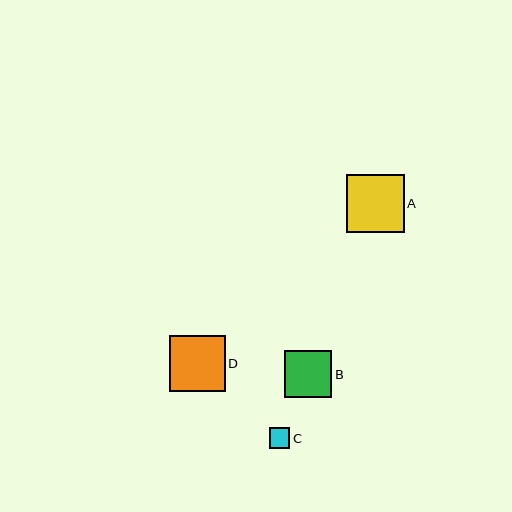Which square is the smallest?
Square C is the smallest with a size of approximately 20 pixels.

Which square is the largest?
Square A is the largest with a size of approximately 57 pixels.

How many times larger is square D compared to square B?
Square D is approximately 1.2 times the size of square B.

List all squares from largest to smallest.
From largest to smallest: A, D, B, C.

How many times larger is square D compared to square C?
Square D is approximately 2.7 times the size of square C.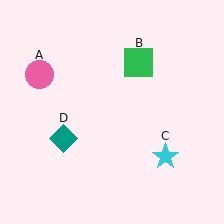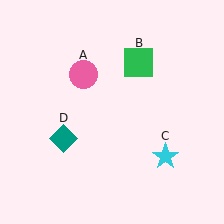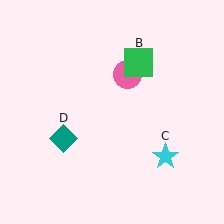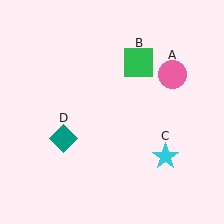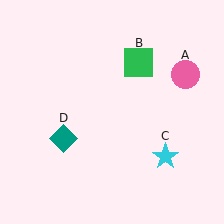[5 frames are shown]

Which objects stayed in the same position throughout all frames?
Green square (object B) and cyan star (object C) and teal diamond (object D) remained stationary.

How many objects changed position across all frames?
1 object changed position: pink circle (object A).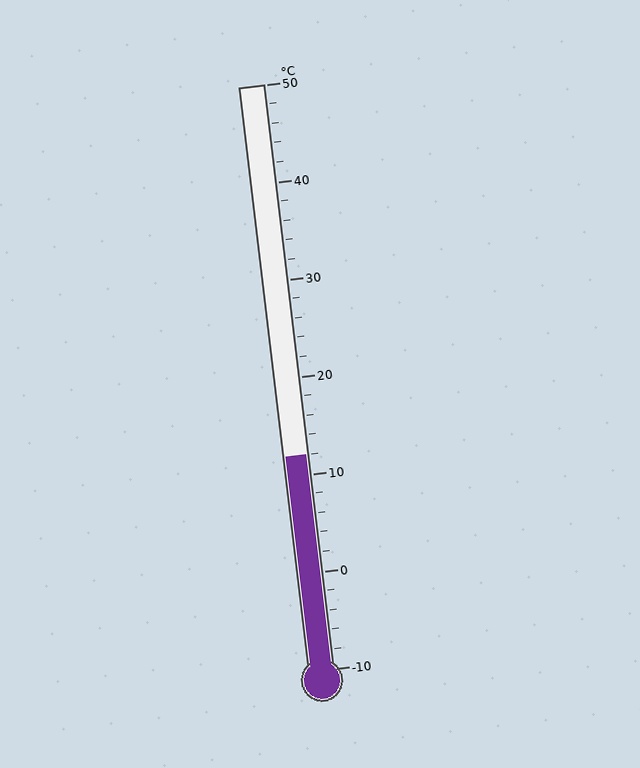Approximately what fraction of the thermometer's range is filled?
The thermometer is filled to approximately 35% of its range.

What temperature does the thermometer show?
The thermometer shows approximately 12°C.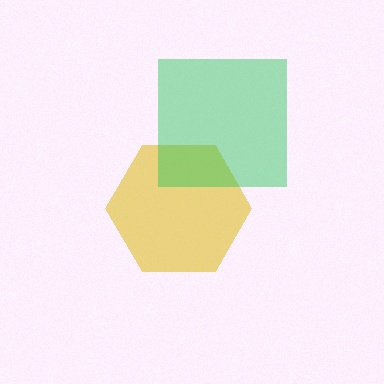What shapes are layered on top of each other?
The layered shapes are: a yellow hexagon, a green square.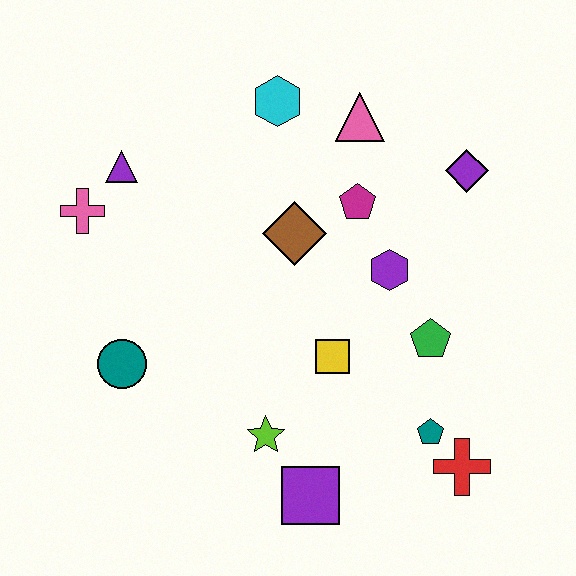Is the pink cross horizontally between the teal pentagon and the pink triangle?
No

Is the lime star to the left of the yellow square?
Yes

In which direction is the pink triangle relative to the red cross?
The pink triangle is above the red cross.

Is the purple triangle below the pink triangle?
Yes